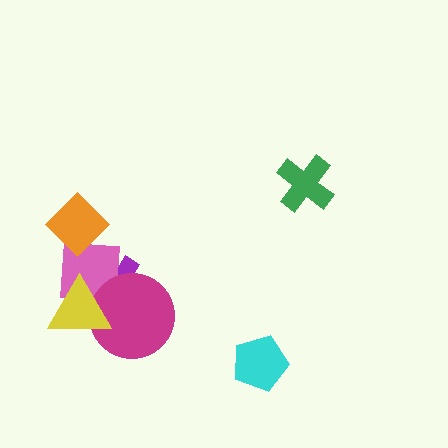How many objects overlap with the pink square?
4 objects overlap with the pink square.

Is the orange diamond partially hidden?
No, no other shape covers it.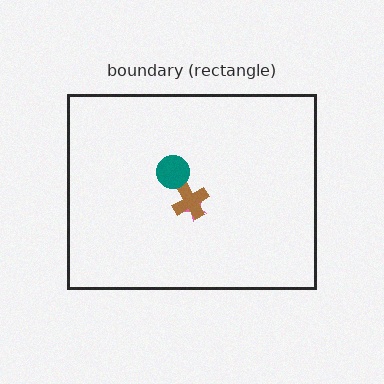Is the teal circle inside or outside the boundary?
Inside.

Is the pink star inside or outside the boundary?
Inside.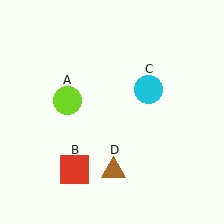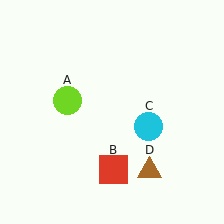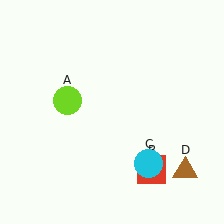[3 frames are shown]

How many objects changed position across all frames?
3 objects changed position: red square (object B), cyan circle (object C), brown triangle (object D).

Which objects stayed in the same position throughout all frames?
Lime circle (object A) remained stationary.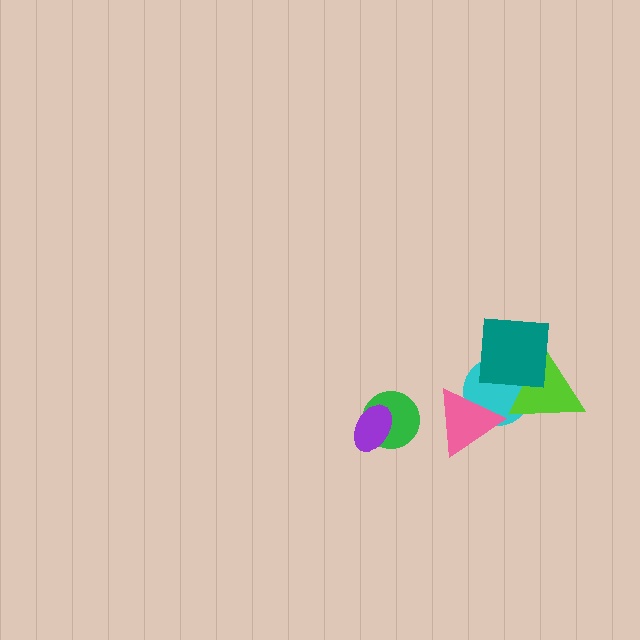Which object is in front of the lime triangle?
The teal square is in front of the lime triangle.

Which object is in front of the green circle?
The purple ellipse is in front of the green circle.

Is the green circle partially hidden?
Yes, it is partially covered by another shape.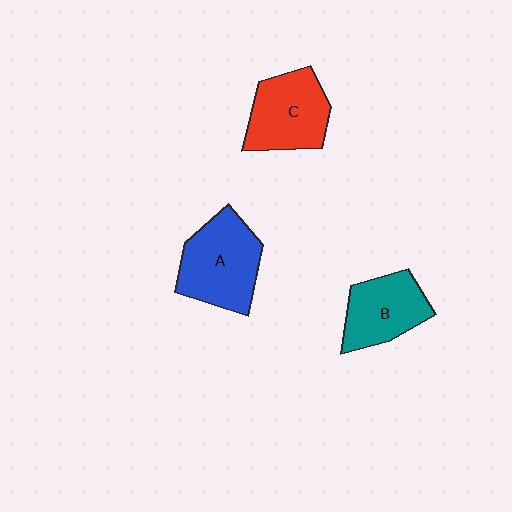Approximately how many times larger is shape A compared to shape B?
Approximately 1.3 times.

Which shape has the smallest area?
Shape B (teal).